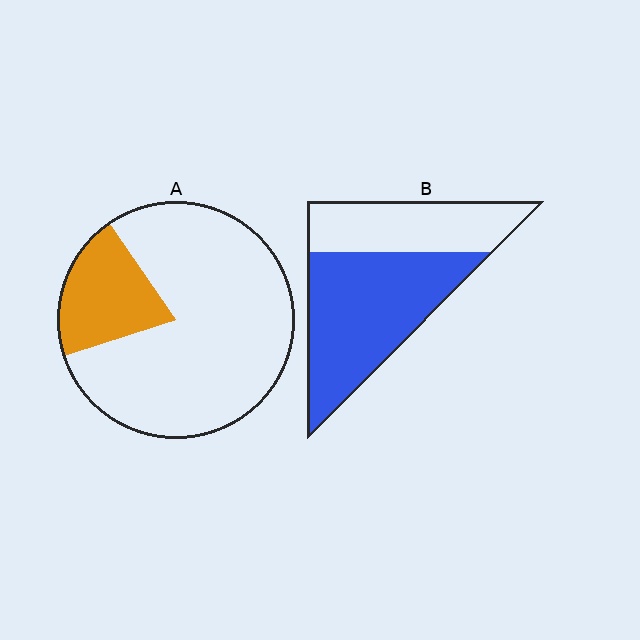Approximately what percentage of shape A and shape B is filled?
A is approximately 20% and B is approximately 60%.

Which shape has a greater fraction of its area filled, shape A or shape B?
Shape B.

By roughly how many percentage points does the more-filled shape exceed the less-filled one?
By roughly 40 percentage points (B over A).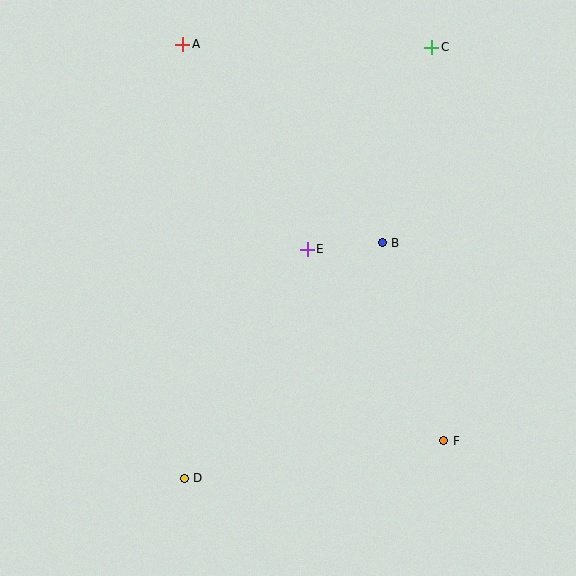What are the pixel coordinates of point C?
Point C is at (432, 47).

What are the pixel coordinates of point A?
Point A is at (183, 44).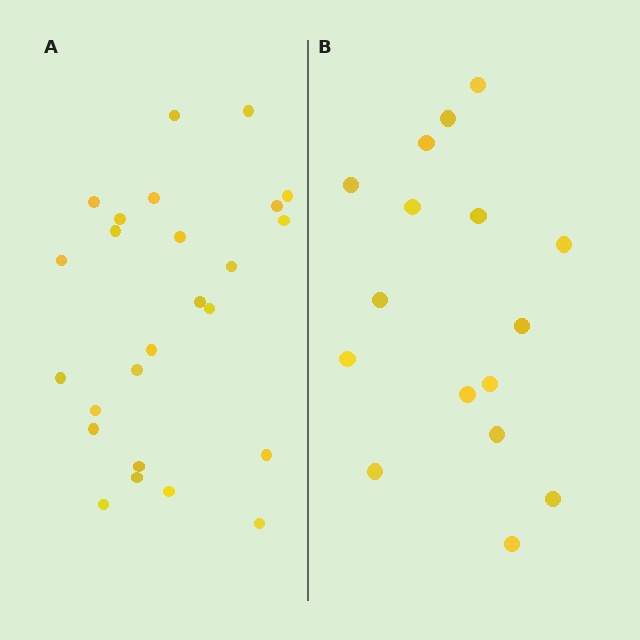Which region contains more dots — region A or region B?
Region A (the left region) has more dots.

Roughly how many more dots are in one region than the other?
Region A has roughly 8 or so more dots than region B.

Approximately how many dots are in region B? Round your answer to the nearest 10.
About 20 dots. (The exact count is 16, which rounds to 20.)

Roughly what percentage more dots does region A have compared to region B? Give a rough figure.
About 55% more.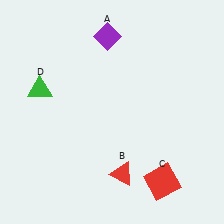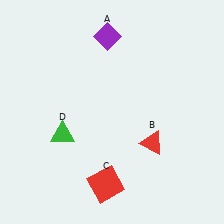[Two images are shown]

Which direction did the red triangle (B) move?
The red triangle (B) moved up.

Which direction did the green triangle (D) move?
The green triangle (D) moved down.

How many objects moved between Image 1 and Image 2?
3 objects moved between the two images.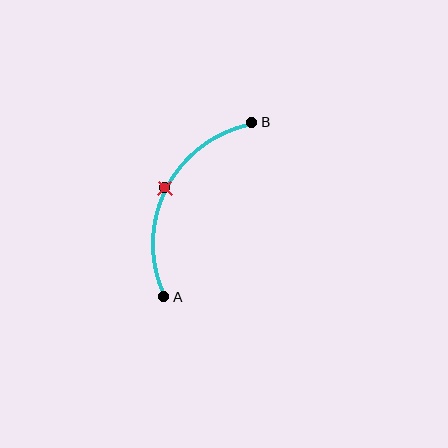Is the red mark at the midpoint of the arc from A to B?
Yes. The red mark lies on the arc at equal arc-length from both A and B — it is the arc midpoint.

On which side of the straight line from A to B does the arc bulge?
The arc bulges to the left of the straight line connecting A and B.